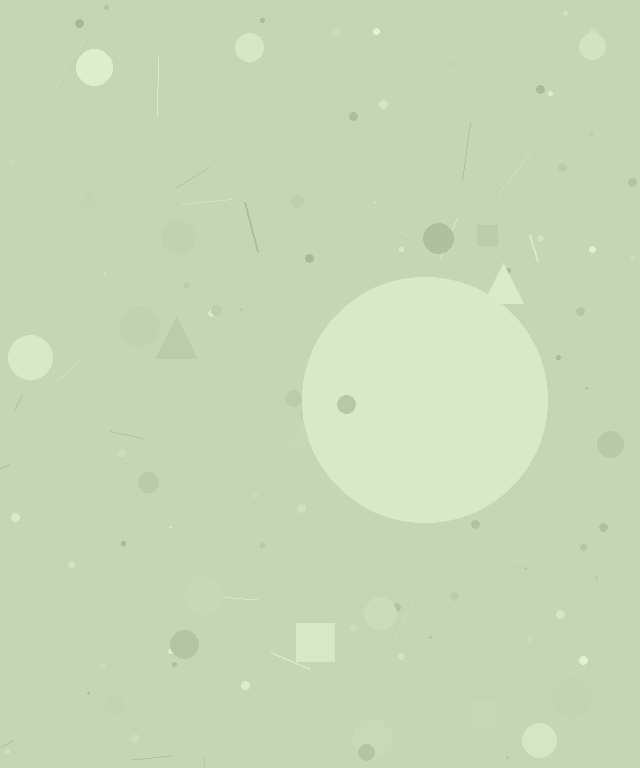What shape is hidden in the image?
A circle is hidden in the image.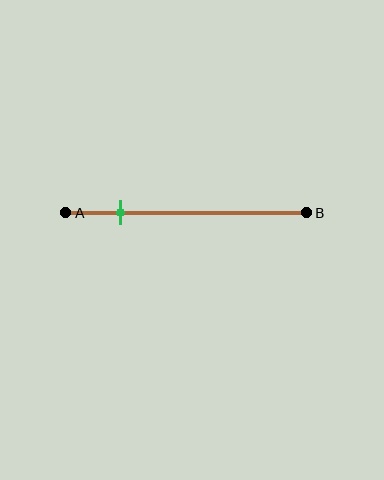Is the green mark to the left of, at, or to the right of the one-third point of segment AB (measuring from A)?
The green mark is to the left of the one-third point of segment AB.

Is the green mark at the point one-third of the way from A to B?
No, the mark is at about 25% from A, not at the 33% one-third point.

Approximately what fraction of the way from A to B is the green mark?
The green mark is approximately 25% of the way from A to B.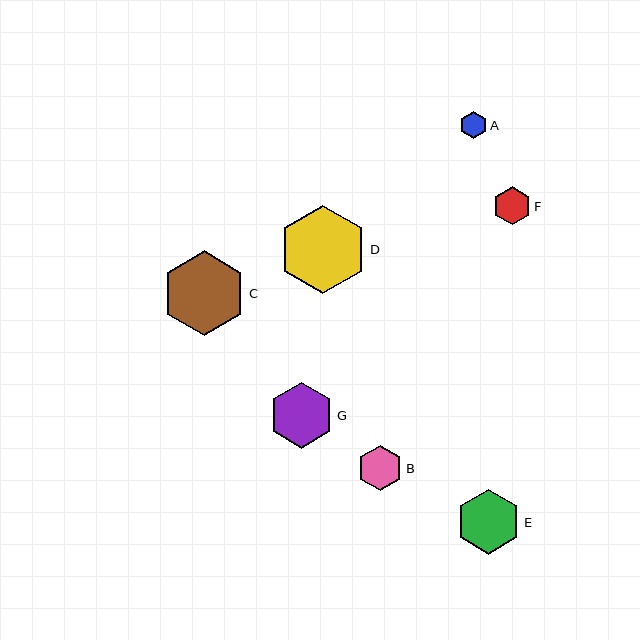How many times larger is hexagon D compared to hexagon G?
Hexagon D is approximately 1.3 times the size of hexagon G.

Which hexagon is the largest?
Hexagon D is the largest with a size of approximately 88 pixels.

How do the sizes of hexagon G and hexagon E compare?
Hexagon G and hexagon E are approximately the same size.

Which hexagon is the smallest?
Hexagon A is the smallest with a size of approximately 27 pixels.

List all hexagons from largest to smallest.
From largest to smallest: D, C, G, E, B, F, A.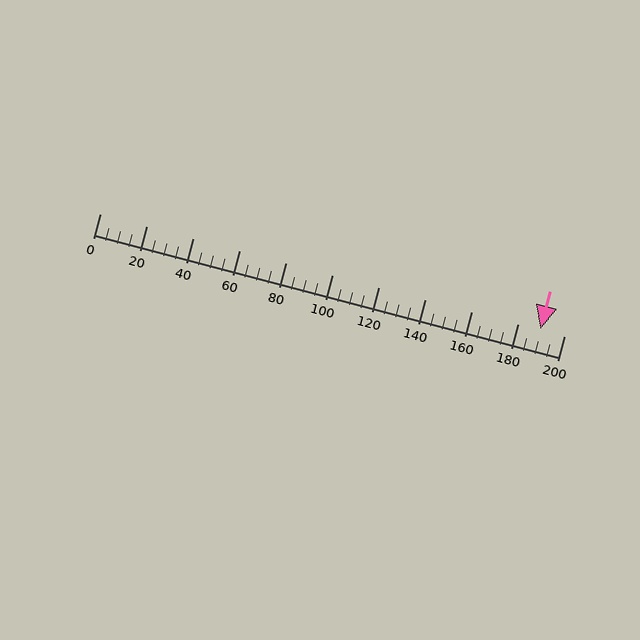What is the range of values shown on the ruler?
The ruler shows values from 0 to 200.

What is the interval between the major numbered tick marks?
The major tick marks are spaced 20 units apart.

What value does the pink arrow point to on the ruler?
The pink arrow points to approximately 190.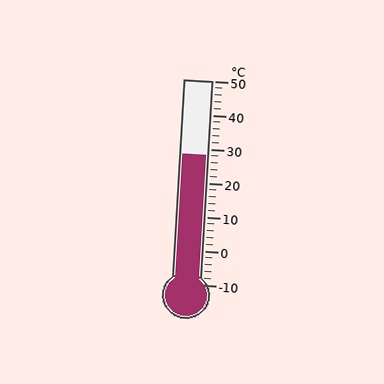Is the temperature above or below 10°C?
The temperature is above 10°C.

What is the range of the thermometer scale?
The thermometer scale ranges from -10°C to 50°C.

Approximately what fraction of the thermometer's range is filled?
The thermometer is filled to approximately 65% of its range.